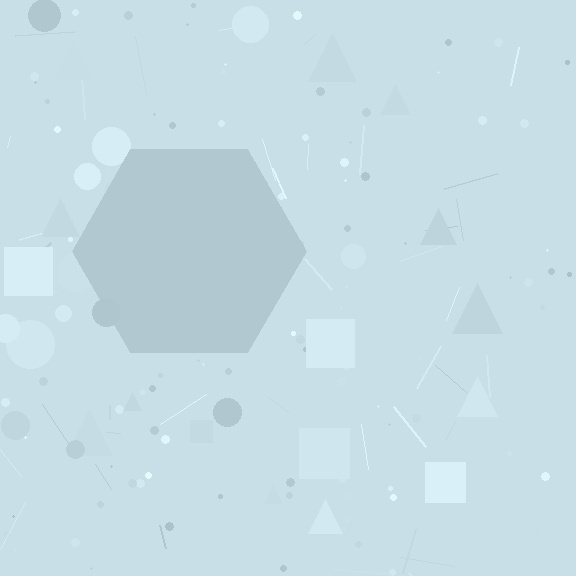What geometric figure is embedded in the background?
A hexagon is embedded in the background.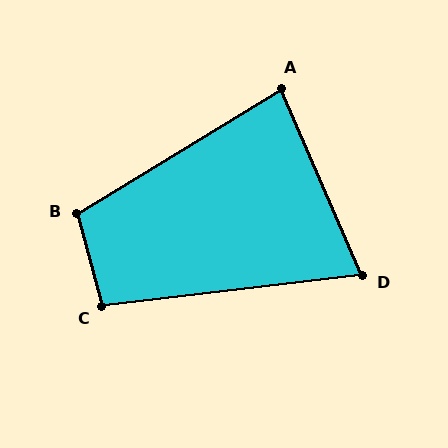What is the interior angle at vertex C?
Approximately 98 degrees (obtuse).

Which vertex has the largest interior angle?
B, at approximately 107 degrees.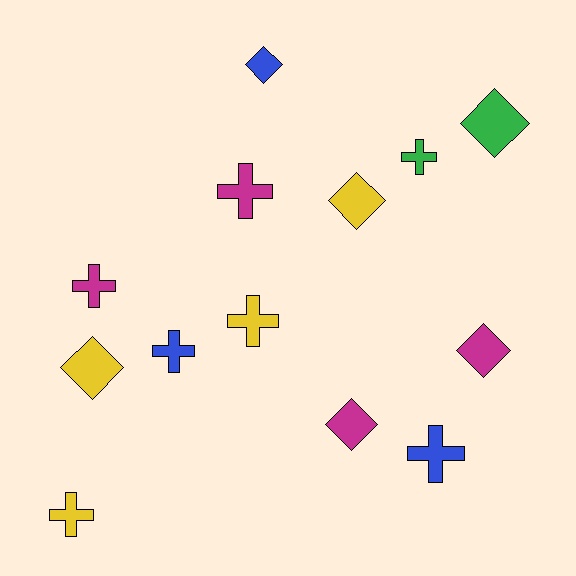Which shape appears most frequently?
Cross, with 7 objects.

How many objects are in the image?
There are 13 objects.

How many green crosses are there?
There is 1 green cross.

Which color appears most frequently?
Magenta, with 4 objects.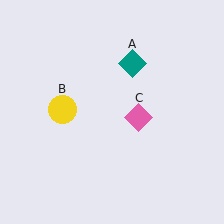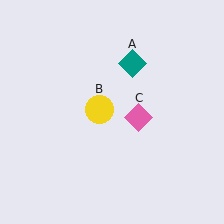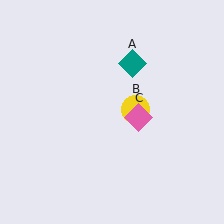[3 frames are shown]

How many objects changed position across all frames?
1 object changed position: yellow circle (object B).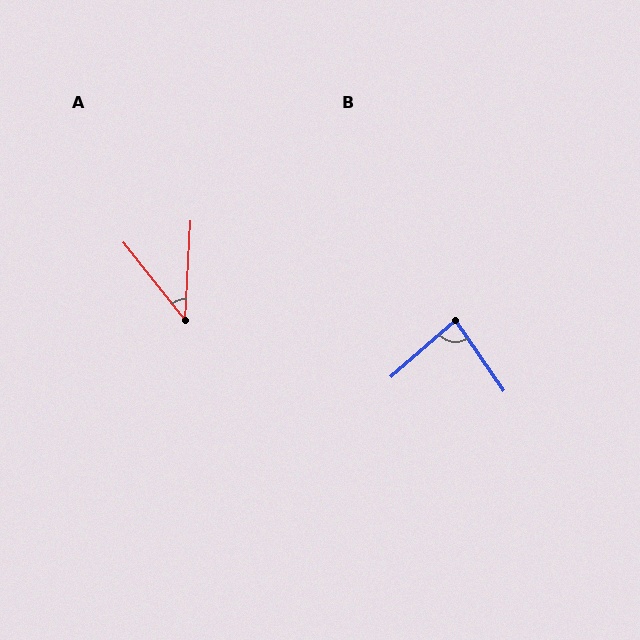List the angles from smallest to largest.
A (42°), B (83°).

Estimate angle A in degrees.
Approximately 42 degrees.